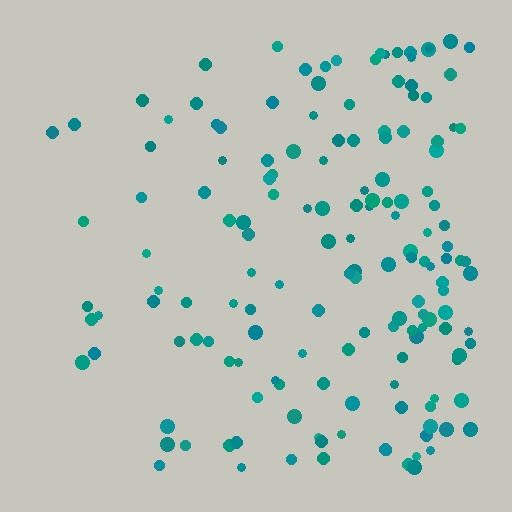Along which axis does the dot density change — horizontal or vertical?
Horizontal.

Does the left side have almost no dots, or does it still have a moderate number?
Still a moderate number, just noticeably fewer than the right.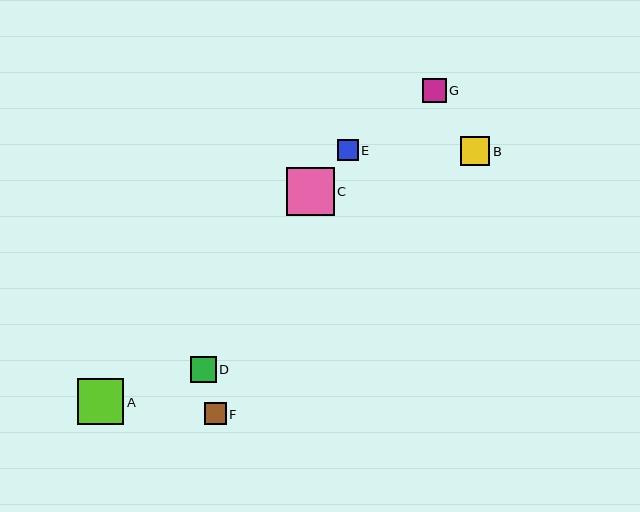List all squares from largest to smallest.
From largest to smallest: C, A, B, D, G, F, E.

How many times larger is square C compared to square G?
Square C is approximately 2.0 times the size of square G.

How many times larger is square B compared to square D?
Square B is approximately 1.1 times the size of square D.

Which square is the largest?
Square C is the largest with a size of approximately 48 pixels.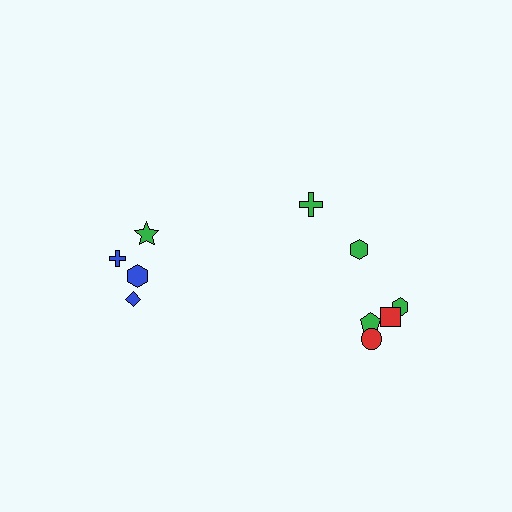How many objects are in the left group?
There are 4 objects.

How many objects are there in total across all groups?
There are 10 objects.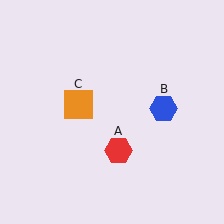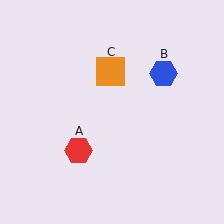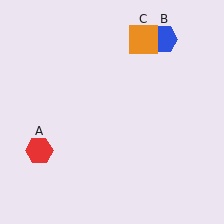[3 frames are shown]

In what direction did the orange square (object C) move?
The orange square (object C) moved up and to the right.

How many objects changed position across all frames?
3 objects changed position: red hexagon (object A), blue hexagon (object B), orange square (object C).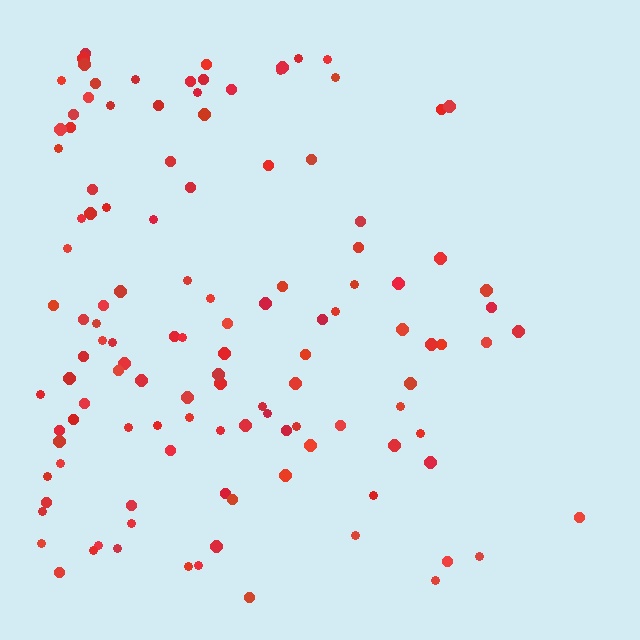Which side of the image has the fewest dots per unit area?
The right.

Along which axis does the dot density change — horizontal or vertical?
Horizontal.